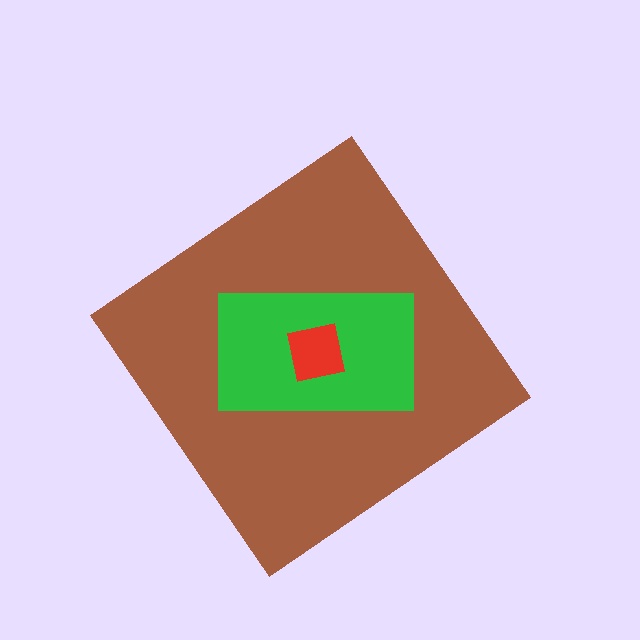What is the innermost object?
The red square.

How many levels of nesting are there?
3.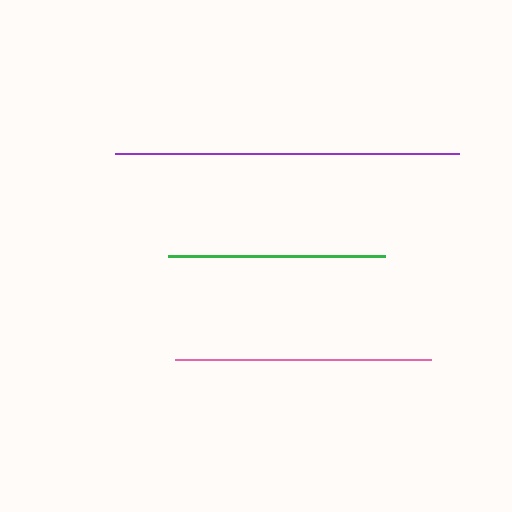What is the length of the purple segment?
The purple segment is approximately 344 pixels long.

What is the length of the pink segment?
The pink segment is approximately 256 pixels long.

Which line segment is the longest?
The purple line is the longest at approximately 344 pixels.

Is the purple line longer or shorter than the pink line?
The purple line is longer than the pink line.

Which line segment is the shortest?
The green line is the shortest at approximately 217 pixels.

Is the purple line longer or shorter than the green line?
The purple line is longer than the green line.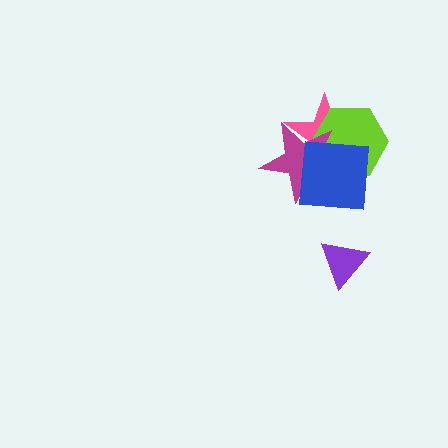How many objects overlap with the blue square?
3 objects overlap with the blue square.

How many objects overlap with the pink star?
3 objects overlap with the pink star.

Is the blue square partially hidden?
No, no other shape covers it.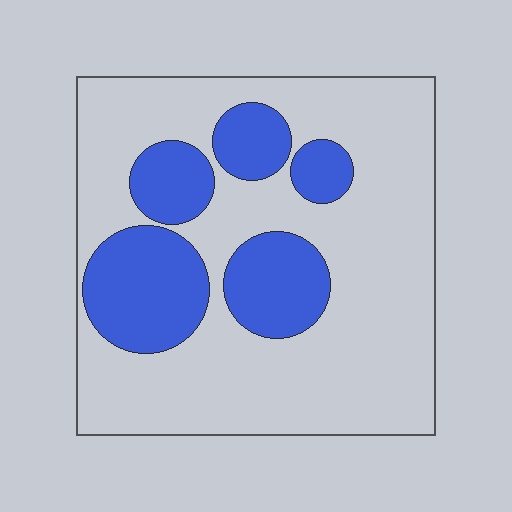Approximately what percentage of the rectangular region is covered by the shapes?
Approximately 30%.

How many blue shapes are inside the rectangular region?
5.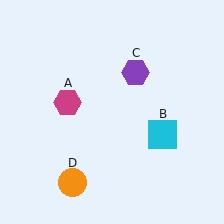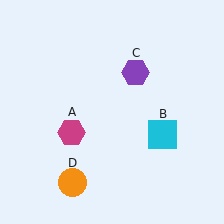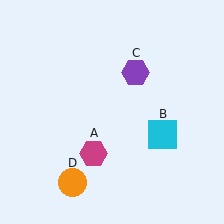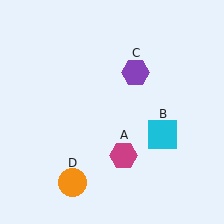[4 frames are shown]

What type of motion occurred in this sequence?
The magenta hexagon (object A) rotated counterclockwise around the center of the scene.